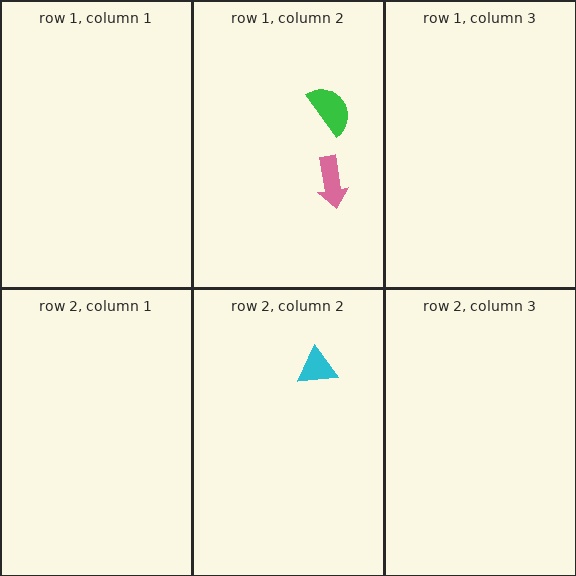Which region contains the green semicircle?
The row 1, column 2 region.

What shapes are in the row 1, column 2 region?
The green semicircle, the pink arrow.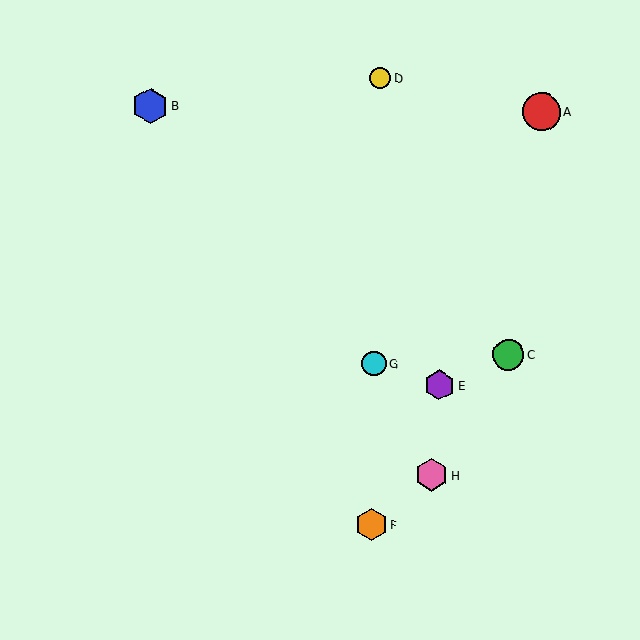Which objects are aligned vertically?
Objects D, F, G are aligned vertically.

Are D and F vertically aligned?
Yes, both are at x≈380.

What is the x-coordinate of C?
Object C is at x≈508.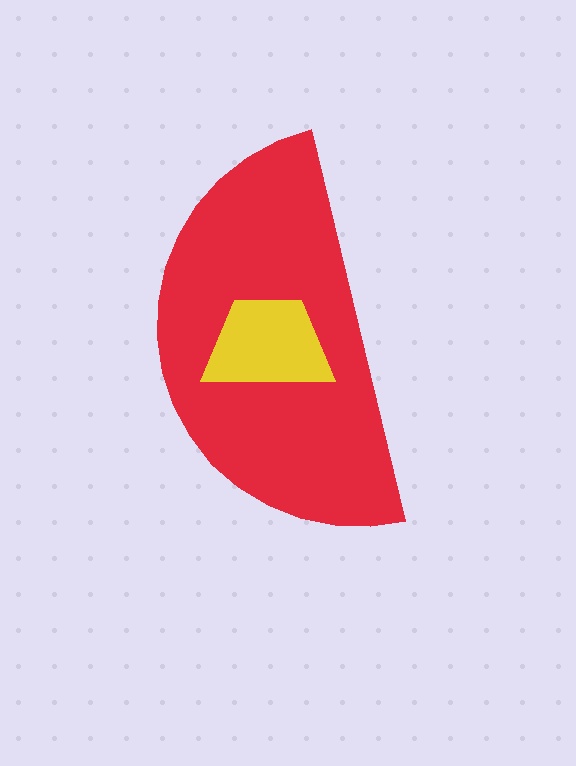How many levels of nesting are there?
2.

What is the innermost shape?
The yellow trapezoid.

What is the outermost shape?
The red semicircle.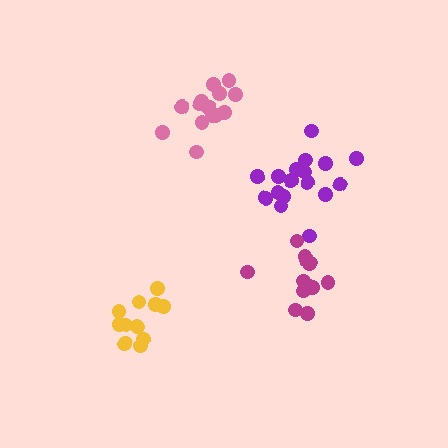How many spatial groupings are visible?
There are 4 spatial groupings.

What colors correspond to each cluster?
The clusters are colored: purple, pink, magenta, yellow.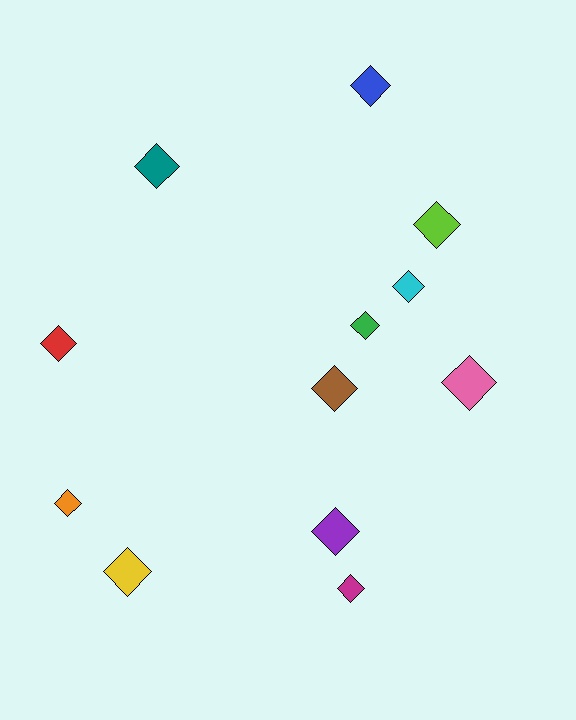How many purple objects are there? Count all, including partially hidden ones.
There is 1 purple object.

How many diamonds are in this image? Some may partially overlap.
There are 12 diamonds.